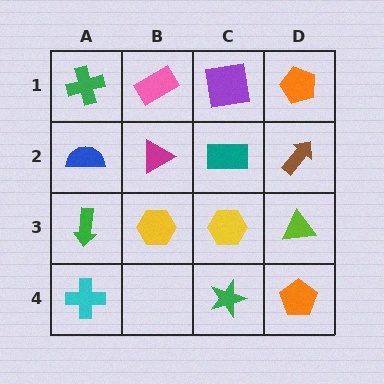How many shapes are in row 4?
3 shapes.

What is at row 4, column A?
A cyan cross.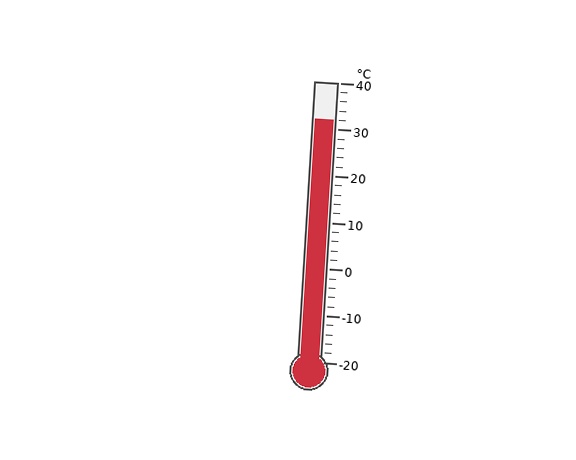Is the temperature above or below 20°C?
The temperature is above 20°C.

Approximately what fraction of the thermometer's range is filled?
The thermometer is filled to approximately 85% of its range.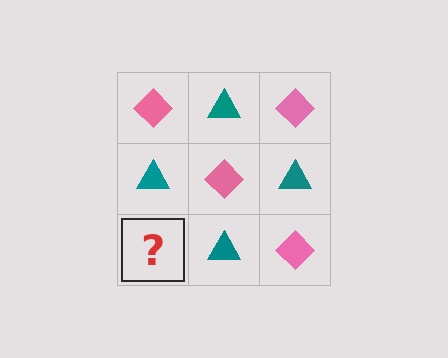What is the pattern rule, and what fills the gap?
The rule is that it alternates pink diamond and teal triangle in a checkerboard pattern. The gap should be filled with a pink diamond.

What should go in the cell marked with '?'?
The missing cell should contain a pink diamond.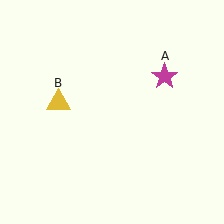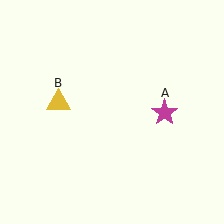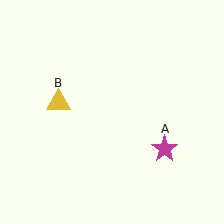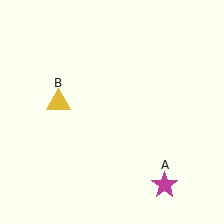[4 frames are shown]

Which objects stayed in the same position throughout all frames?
Yellow triangle (object B) remained stationary.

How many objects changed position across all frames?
1 object changed position: magenta star (object A).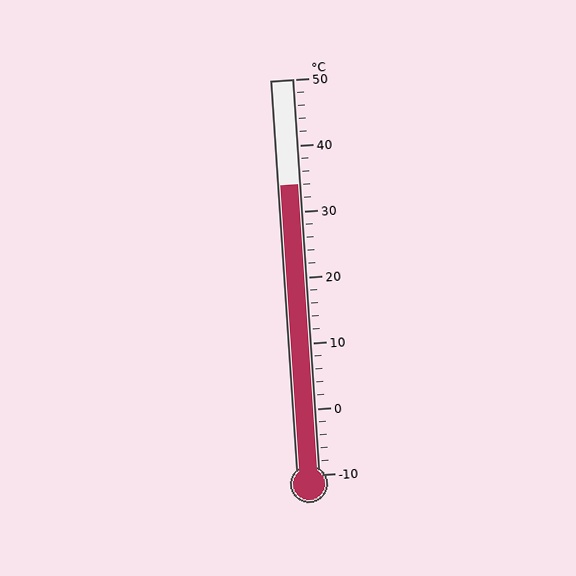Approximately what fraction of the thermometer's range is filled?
The thermometer is filled to approximately 75% of its range.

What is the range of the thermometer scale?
The thermometer scale ranges from -10°C to 50°C.